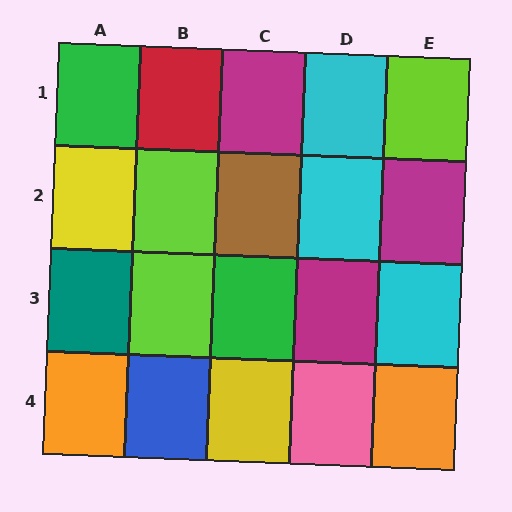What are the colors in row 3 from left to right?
Teal, lime, green, magenta, cyan.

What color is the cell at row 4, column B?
Blue.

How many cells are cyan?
3 cells are cyan.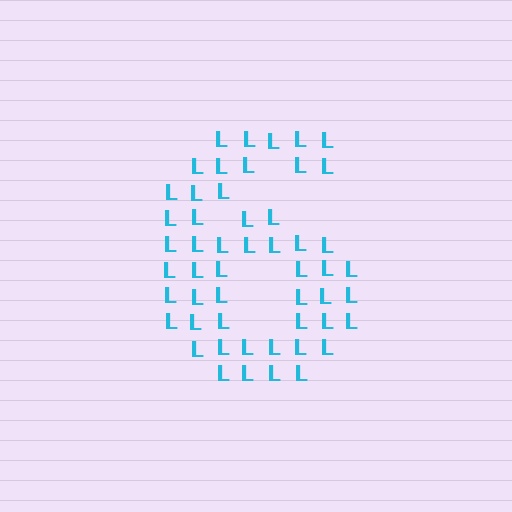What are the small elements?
The small elements are letter L's.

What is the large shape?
The large shape is the digit 6.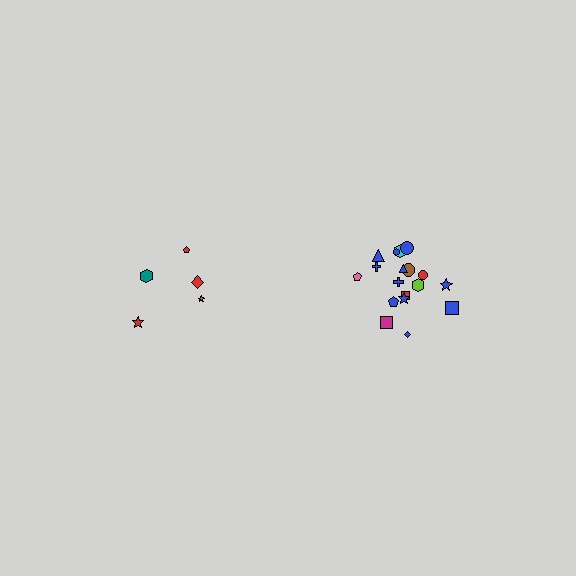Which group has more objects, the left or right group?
The right group.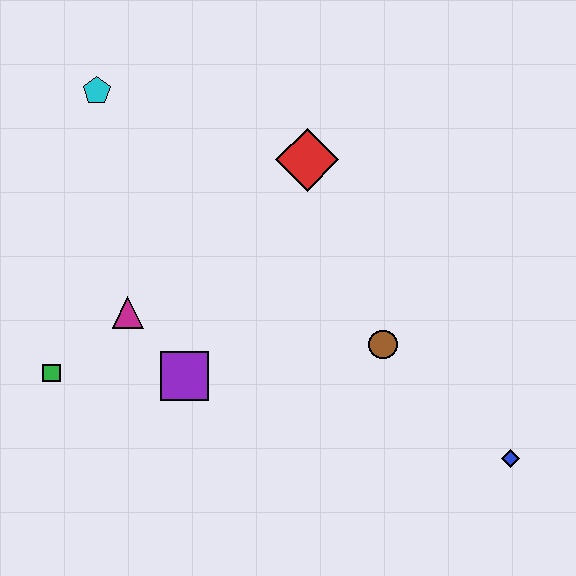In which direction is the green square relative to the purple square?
The green square is to the left of the purple square.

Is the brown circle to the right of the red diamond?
Yes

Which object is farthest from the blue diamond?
The cyan pentagon is farthest from the blue diamond.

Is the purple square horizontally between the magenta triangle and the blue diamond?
Yes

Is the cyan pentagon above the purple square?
Yes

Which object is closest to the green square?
The magenta triangle is closest to the green square.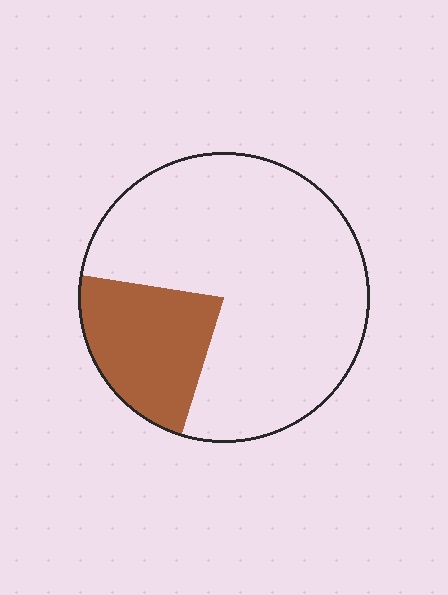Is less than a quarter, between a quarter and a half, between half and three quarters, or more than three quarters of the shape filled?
Less than a quarter.